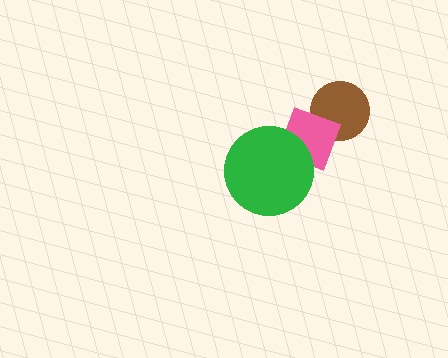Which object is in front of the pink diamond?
The green circle is in front of the pink diamond.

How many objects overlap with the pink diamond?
2 objects overlap with the pink diamond.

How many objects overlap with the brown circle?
1 object overlaps with the brown circle.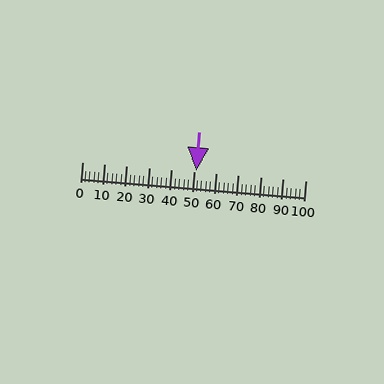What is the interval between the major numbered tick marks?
The major tick marks are spaced 10 units apart.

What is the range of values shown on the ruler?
The ruler shows values from 0 to 100.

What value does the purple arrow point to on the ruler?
The purple arrow points to approximately 51.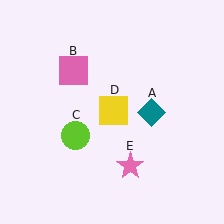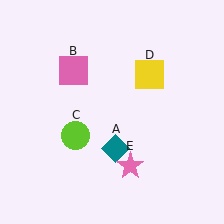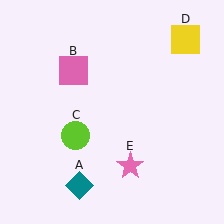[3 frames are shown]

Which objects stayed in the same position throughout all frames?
Pink square (object B) and lime circle (object C) and pink star (object E) remained stationary.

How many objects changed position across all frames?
2 objects changed position: teal diamond (object A), yellow square (object D).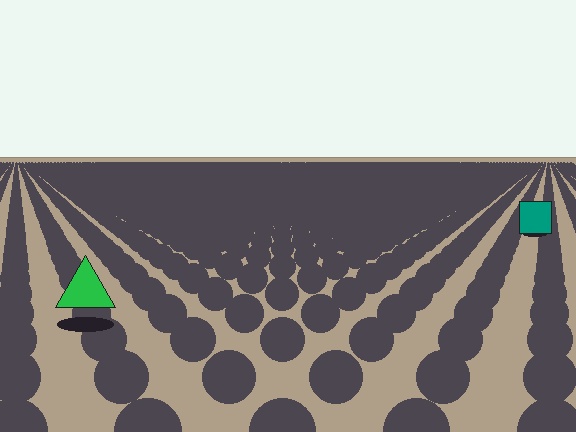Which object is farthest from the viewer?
The teal square is farthest from the viewer. It appears smaller and the ground texture around it is denser.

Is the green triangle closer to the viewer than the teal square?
Yes. The green triangle is closer — you can tell from the texture gradient: the ground texture is coarser near it.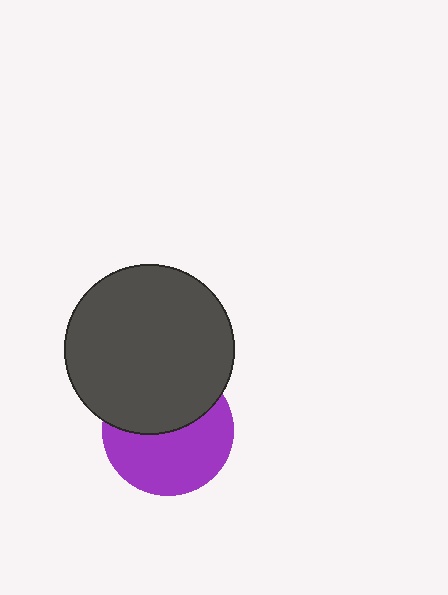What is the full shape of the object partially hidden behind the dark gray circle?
The partially hidden object is a purple circle.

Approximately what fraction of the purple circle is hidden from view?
Roughly 44% of the purple circle is hidden behind the dark gray circle.